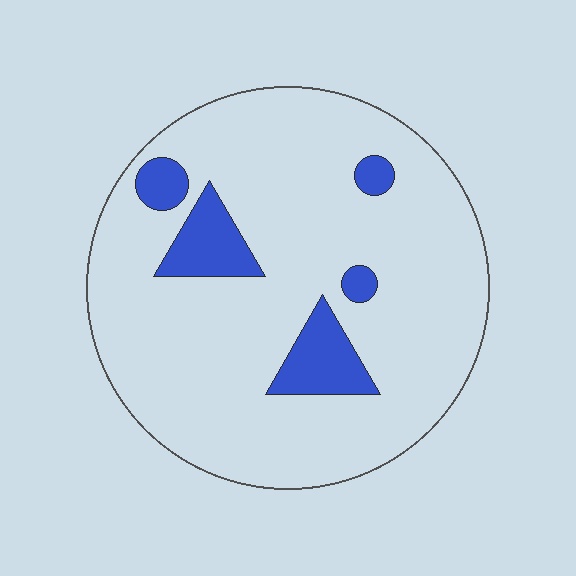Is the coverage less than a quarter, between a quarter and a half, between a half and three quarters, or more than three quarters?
Less than a quarter.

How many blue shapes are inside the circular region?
5.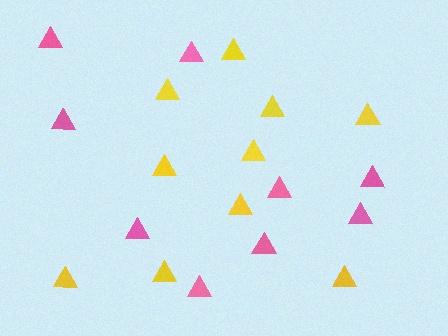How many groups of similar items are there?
There are 2 groups: one group of pink triangles (9) and one group of yellow triangles (10).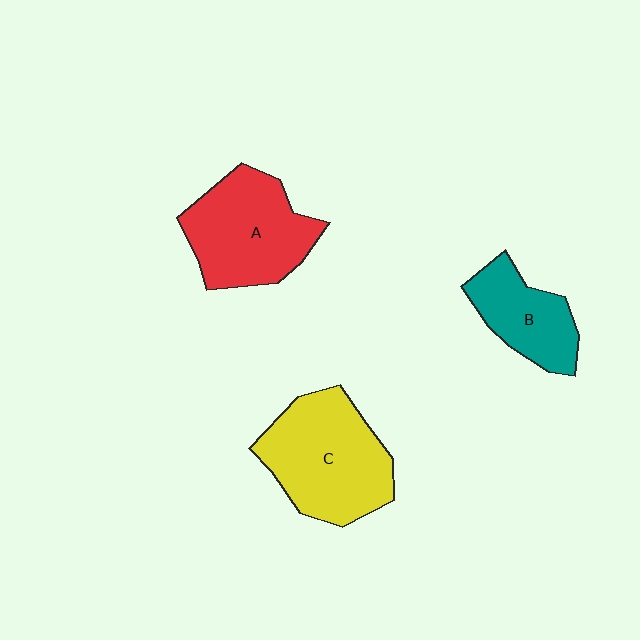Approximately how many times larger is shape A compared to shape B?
Approximately 1.5 times.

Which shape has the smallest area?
Shape B (teal).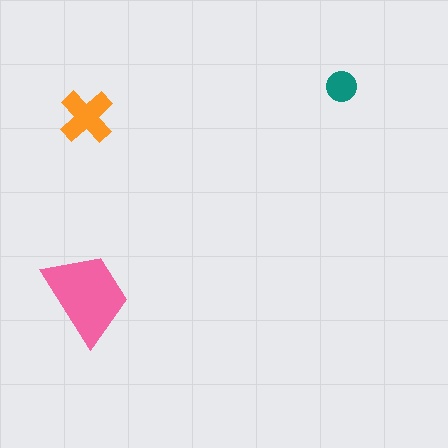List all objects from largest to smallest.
The pink trapezoid, the orange cross, the teal circle.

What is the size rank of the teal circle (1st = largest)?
3rd.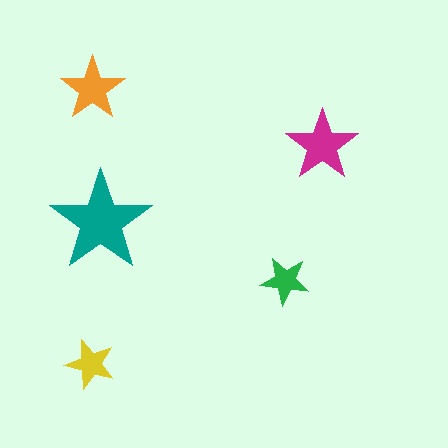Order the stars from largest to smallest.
the teal one, the magenta one, the orange one, the yellow one, the green one.